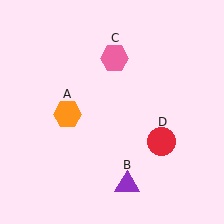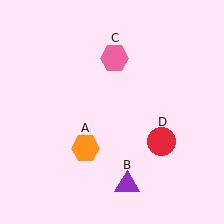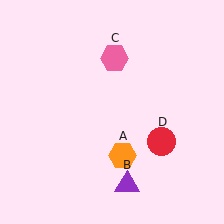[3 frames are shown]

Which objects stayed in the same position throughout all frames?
Purple triangle (object B) and pink hexagon (object C) and red circle (object D) remained stationary.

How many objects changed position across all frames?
1 object changed position: orange hexagon (object A).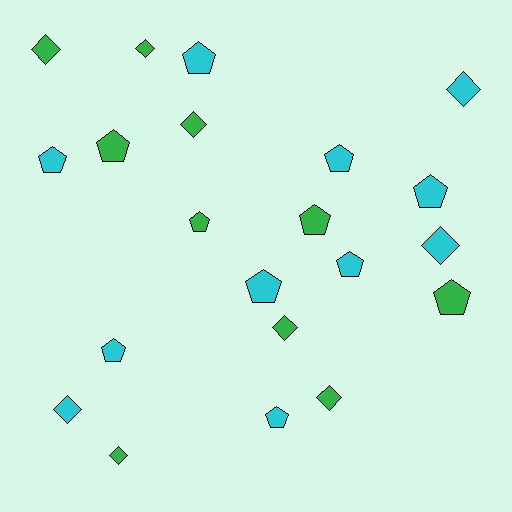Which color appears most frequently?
Cyan, with 11 objects.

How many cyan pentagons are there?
There are 8 cyan pentagons.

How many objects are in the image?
There are 21 objects.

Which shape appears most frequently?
Pentagon, with 12 objects.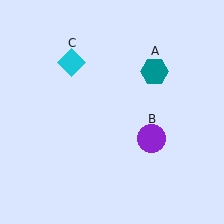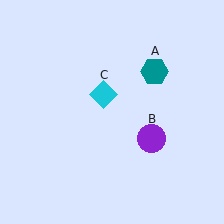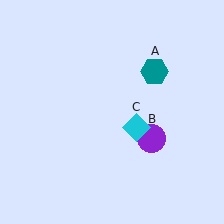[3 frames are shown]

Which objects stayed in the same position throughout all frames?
Teal hexagon (object A) and purple circle (object B) remained stationary.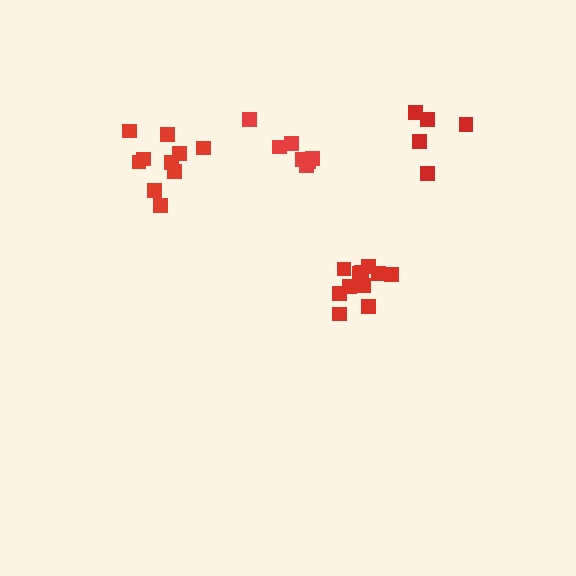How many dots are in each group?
Group 1: 10 dots, Group 2: 5 dots, Group 3: 11 dots, Group 4: 7 dots (33 total).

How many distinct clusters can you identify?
There are 4 distinct clusters.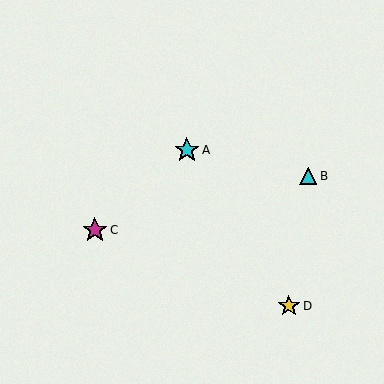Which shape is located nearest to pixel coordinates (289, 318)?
The yellow star (labeled D) at (289, 306) is nearest to that location.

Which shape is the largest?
The magenta star (labeled C) is the largest.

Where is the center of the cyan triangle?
The center of the cyan triangle is at (308, 176).